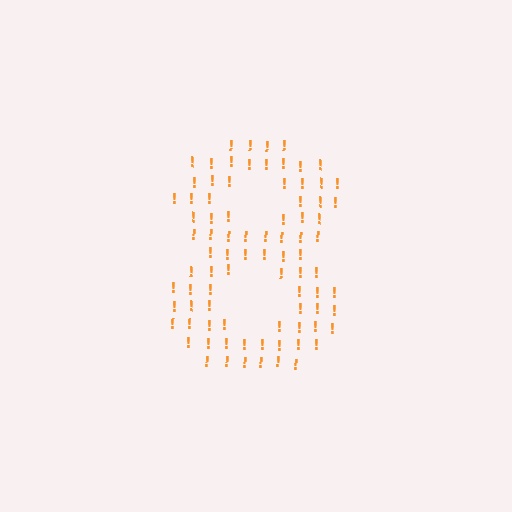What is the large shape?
The large shape is the digit 8.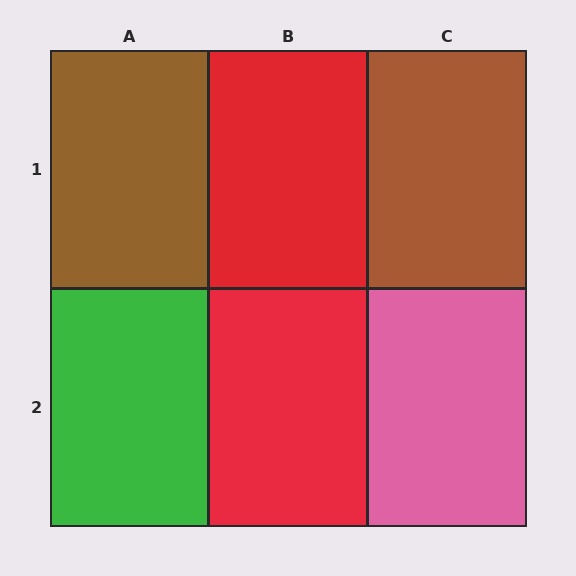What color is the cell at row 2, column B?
Red.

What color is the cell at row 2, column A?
Green.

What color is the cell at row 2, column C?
Pink.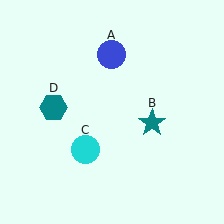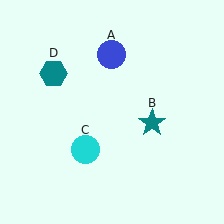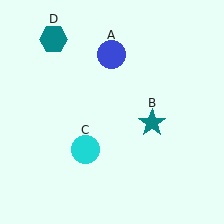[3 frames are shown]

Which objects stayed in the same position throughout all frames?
Blue circle (object A) and teal star (object B) and cyan circle (object C) remained stationary.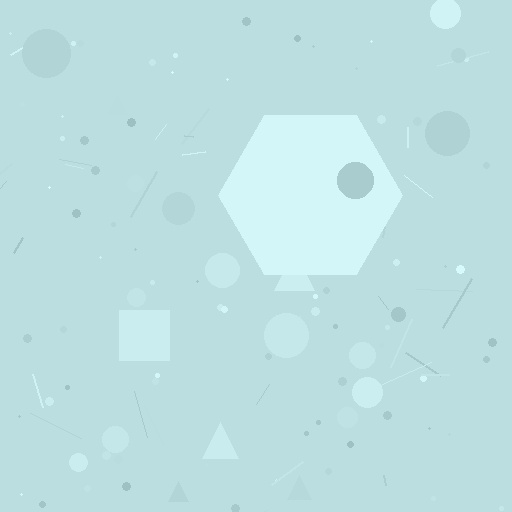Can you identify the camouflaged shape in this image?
The camouflaged shape is a hexagon.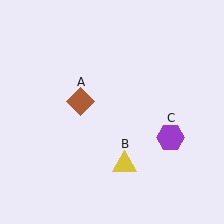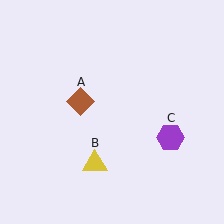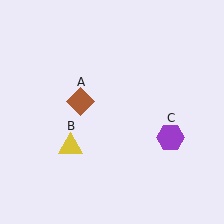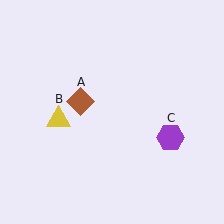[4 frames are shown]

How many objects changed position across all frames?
1 object changed position: yellow triangle (object B).